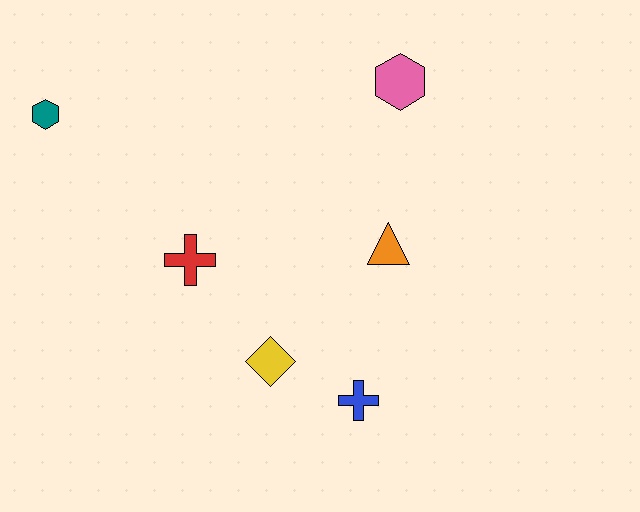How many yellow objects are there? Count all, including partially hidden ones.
There is 1 yellow object.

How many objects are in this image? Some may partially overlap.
There are 6 objects.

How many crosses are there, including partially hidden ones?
There are 2 crosses.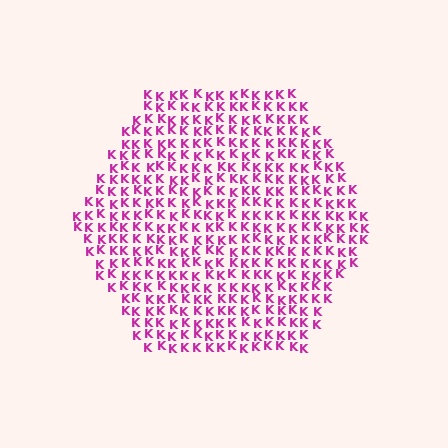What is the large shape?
The large shape is a hexagon.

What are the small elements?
The small elements are letter K's.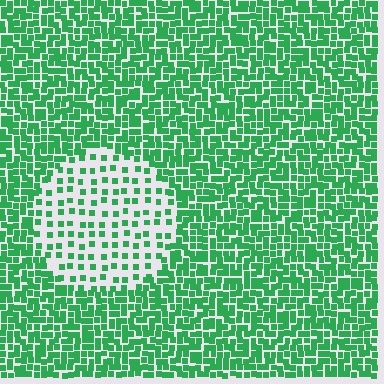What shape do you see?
I see a circle.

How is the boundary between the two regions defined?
The boundary is defined by a change in element density (approximately 2.6x ratio). All elements are the same color, size, and shape.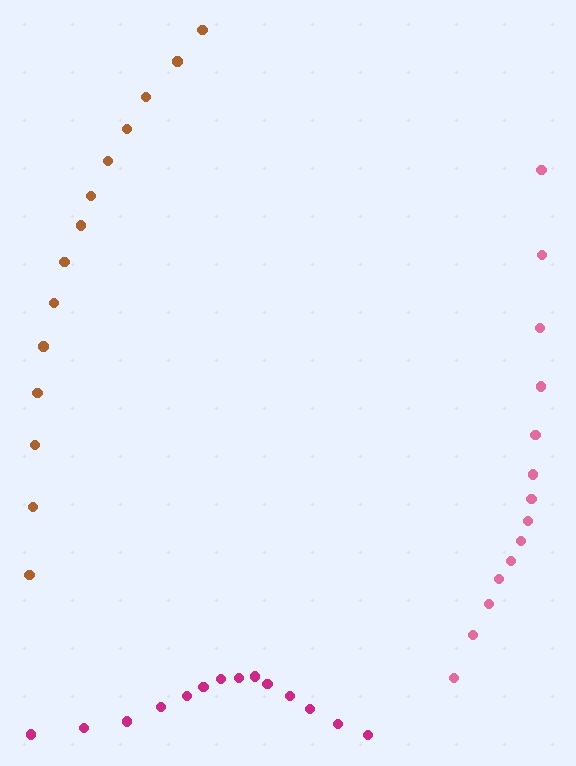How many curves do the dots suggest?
There are 3 distinct paths.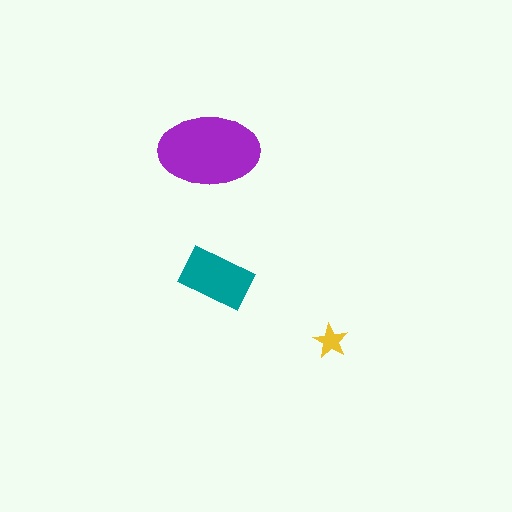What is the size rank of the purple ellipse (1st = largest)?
1st.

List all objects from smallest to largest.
The yellow star, the teal rectangle, the purple ellipse.